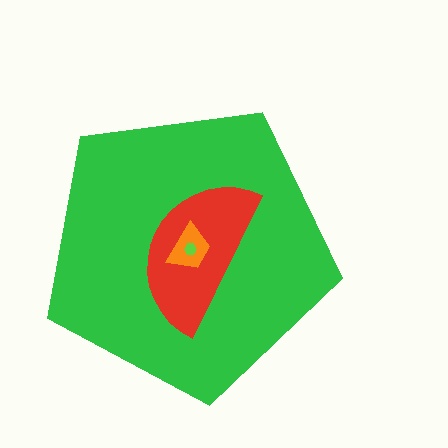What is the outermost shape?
The green pentagon.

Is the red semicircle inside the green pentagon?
Yes.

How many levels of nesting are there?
4.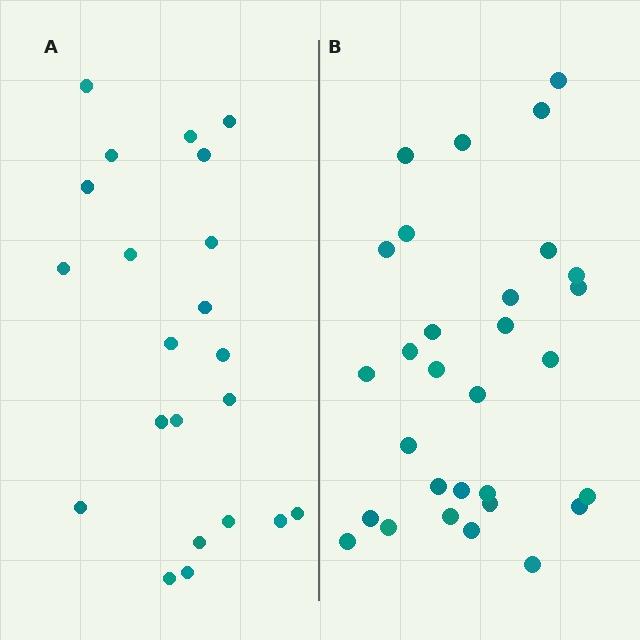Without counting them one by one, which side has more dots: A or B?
Region B (the right region) has more dots.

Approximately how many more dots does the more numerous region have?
Region B has roughly 8 or so more dots than region A.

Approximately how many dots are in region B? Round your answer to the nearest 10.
About 30 dots.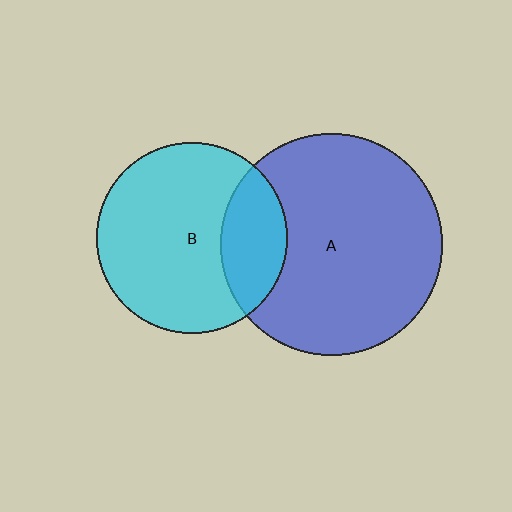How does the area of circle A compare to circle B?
Approximately 1.3 times.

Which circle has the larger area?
Circle A (blue).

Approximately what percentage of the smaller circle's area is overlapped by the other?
Approximately 25%.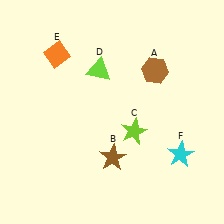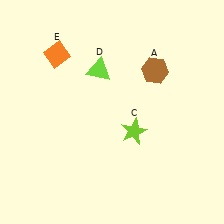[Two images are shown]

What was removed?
The cyan star (F), the brown star (B) were removed in Image 2.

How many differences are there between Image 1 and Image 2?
There are 2 differences between the two images.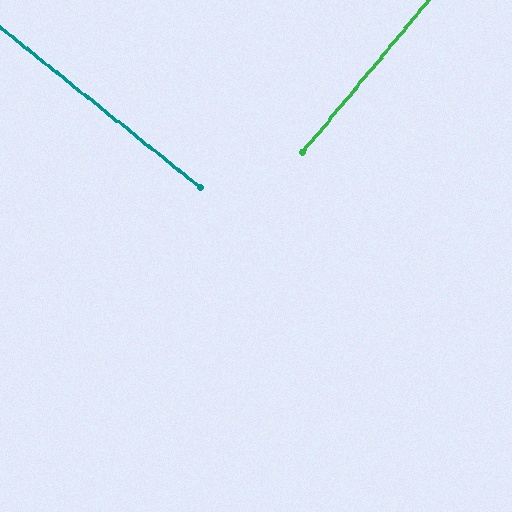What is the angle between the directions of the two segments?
Approximately 89 degrees.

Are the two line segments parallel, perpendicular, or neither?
Perpendicular — they meet at approximately 89°.